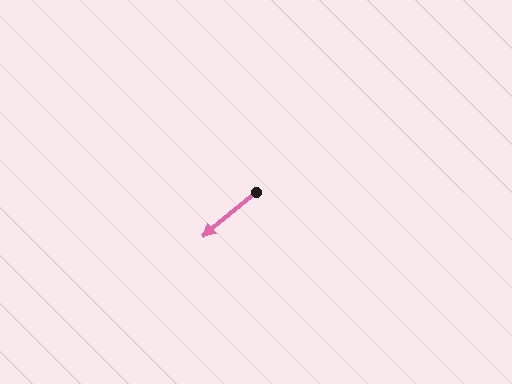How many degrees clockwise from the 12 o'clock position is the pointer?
Approximately 230 degrees.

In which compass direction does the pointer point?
Southwest.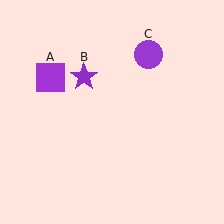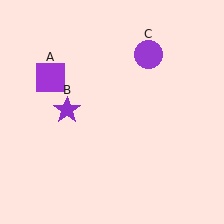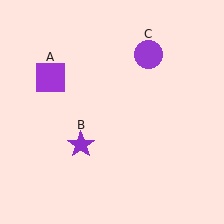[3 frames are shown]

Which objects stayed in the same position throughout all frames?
Purple square (object A) and purple circle (object C) remained stationary.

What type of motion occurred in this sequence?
The purple star (object B) rotated counterclockwise around the center of the scene.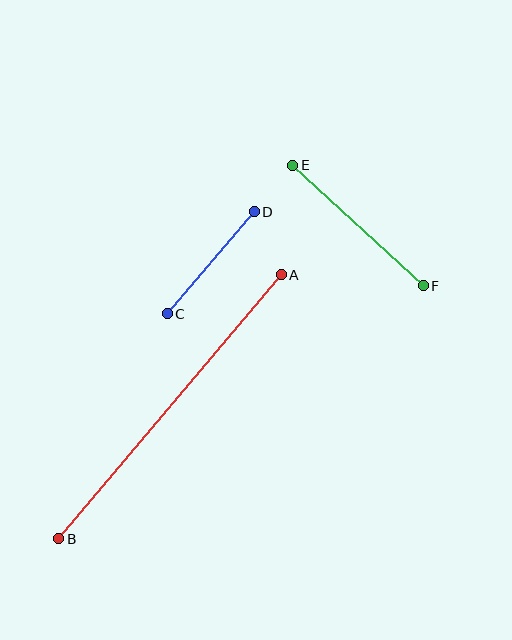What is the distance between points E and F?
The distance is approximately 178 pixels.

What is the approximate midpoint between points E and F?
The midpoint is at approximately (358, 225) pixels.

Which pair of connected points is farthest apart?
Points A and B are farthest apart.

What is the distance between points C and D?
The distance is approximately 134 pixels.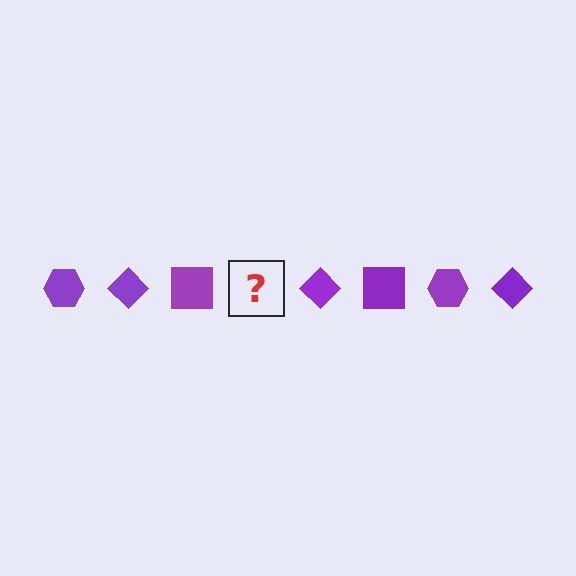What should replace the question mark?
The question mark should be replaced with a purple hexagon.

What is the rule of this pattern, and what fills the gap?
The rule is that the pattern cycles through hexagon, diamond, square shapes in purple. The gap should be filled with a purple hexagon.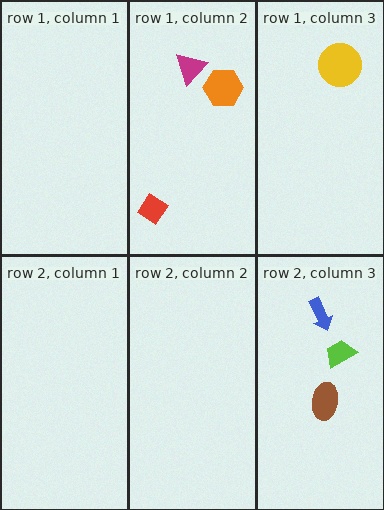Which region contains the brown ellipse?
The row 2, column 3 region.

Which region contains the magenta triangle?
The row 1, column 2 region.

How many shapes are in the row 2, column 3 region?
3.